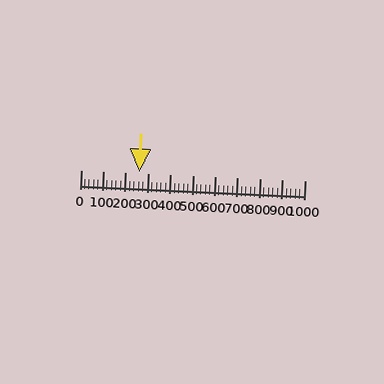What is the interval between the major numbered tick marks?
The major tick marks are spaced 100 units apart.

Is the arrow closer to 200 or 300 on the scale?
The arrow is closer to 300.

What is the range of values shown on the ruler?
The ruler shows values from 0 to 1000.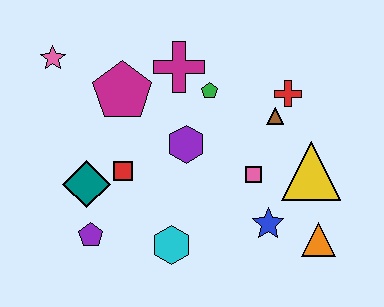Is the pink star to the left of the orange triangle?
Yes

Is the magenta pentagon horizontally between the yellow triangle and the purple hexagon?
No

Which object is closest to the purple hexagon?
The green pentagon is closest to the purple hexagon.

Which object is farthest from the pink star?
The orange triangle is farthest from the pink star.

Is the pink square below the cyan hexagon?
No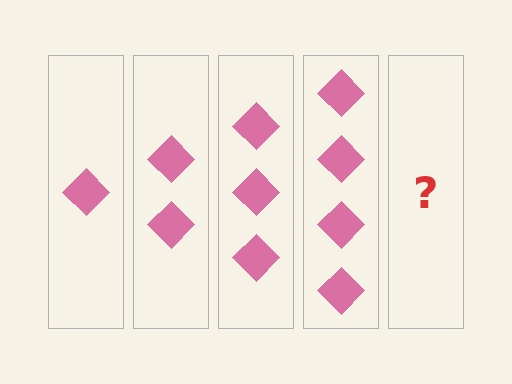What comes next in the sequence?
The next element should be 5 diamonds.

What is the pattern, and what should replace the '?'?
The pattern is that each step adds one more diamond. The '?' should be 5 diamonds.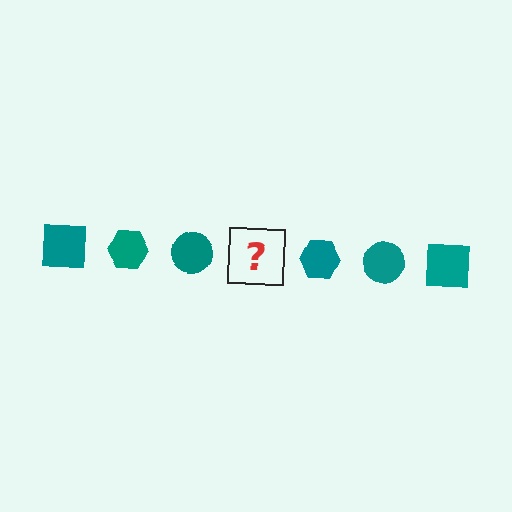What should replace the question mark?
The question mark should be replaced with a teal square.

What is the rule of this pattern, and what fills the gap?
The rule is that the pattern cycles through square, hexagon, circle shapes in teal. The gap should be filled with a teal square.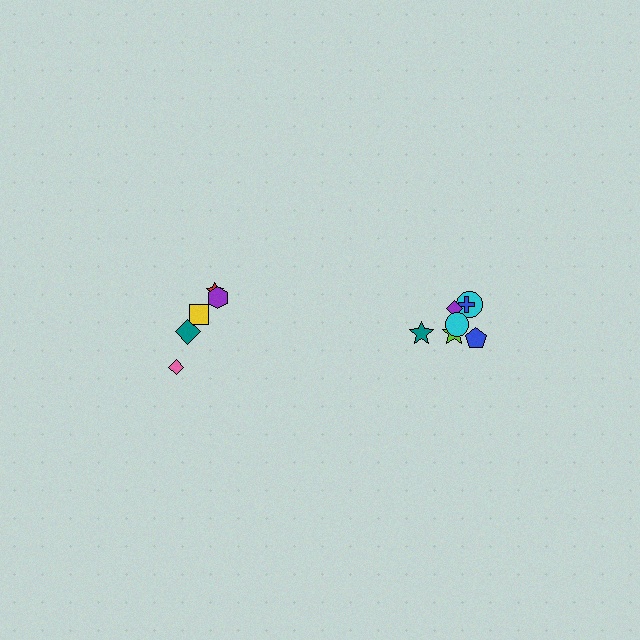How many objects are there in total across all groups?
There are 12 objects.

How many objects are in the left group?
There are 5 objects.